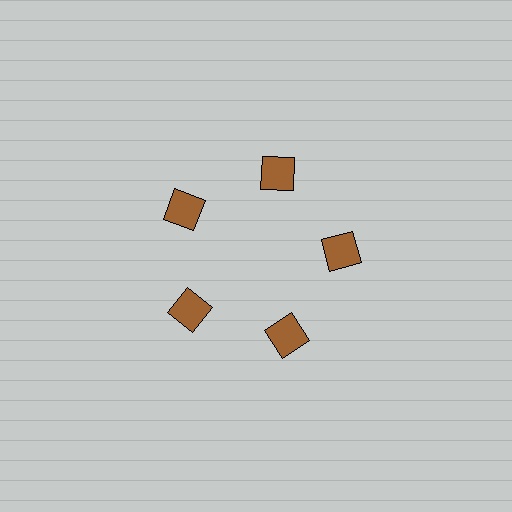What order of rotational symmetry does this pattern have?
This pattern has 5-fold rotational symmetry.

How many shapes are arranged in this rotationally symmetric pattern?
There are 5 shapes, arranged in 5 groups of 1.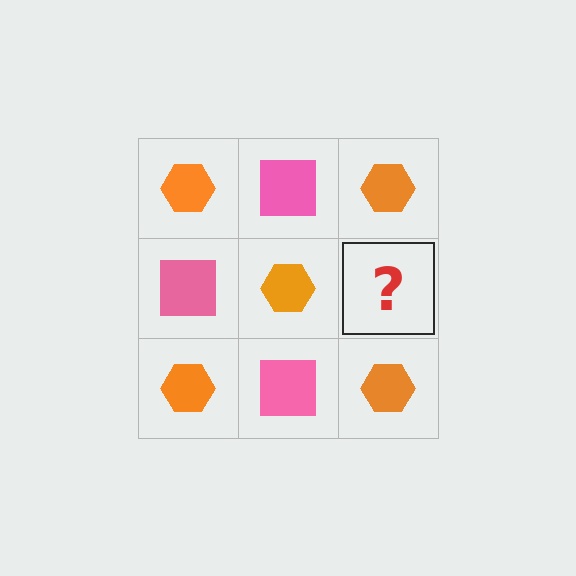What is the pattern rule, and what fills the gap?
The rule is that it alternates orange hexagon and pink square in a checkerboard pattern. The gap should be filled with a pink square.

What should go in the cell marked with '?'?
The missing cell should contain a pink square.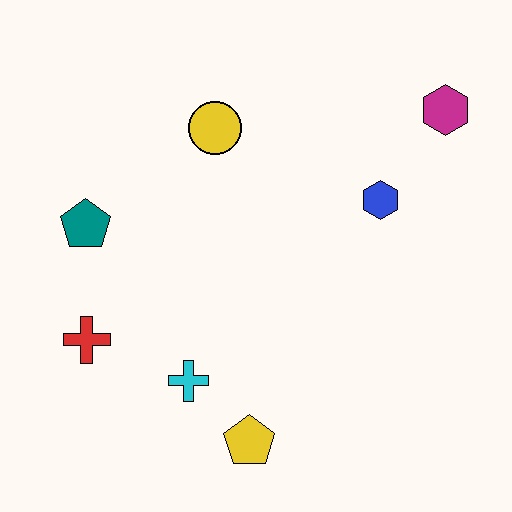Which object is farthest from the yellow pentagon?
The magenta hexagon is farthest from the yellow pentagon.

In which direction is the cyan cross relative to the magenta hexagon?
The cyan cross is below the magenta hexagon.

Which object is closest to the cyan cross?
The yellow pentagon is closest to the cyan cross.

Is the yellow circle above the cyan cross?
Yes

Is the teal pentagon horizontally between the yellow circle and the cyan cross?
No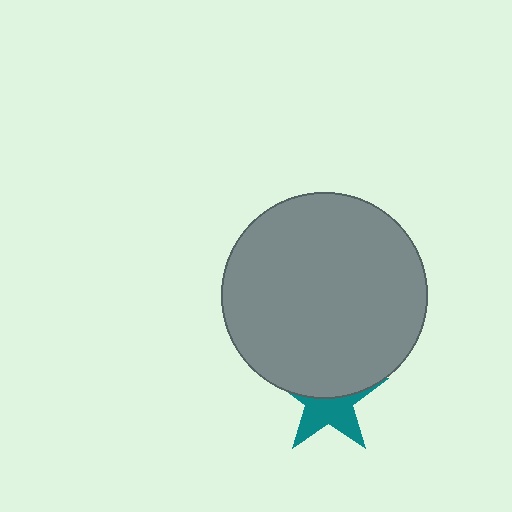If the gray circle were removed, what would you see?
You would see the complete teal star.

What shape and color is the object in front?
The object in front is a gray circle.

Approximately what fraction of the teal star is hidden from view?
Roughly 51% of the teal star is hidden behind the gray circle.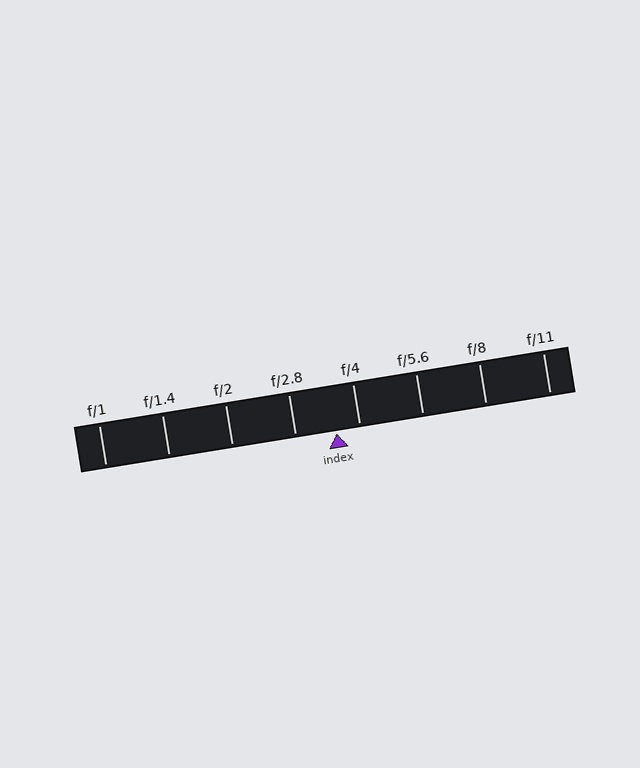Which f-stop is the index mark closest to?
The index mark is closest to f/4.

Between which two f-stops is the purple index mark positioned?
The index mark is between f/2.8 and f/4.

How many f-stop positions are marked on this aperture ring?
There are 8 f-stop positions marked.